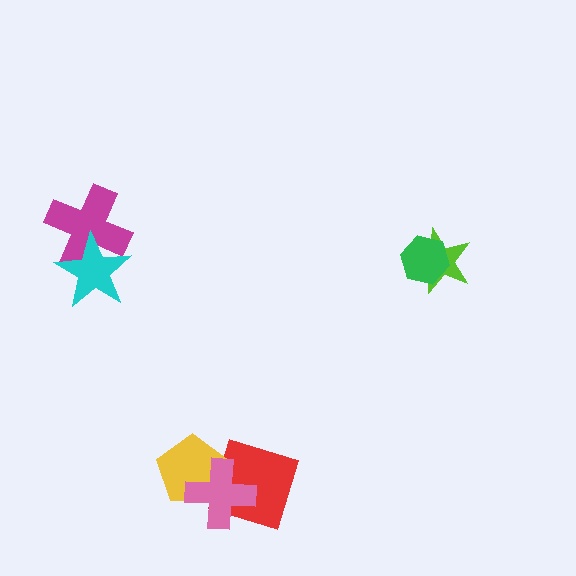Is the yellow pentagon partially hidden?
Yes, it is partially covered by another shape.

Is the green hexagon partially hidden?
No, no other shape covers it.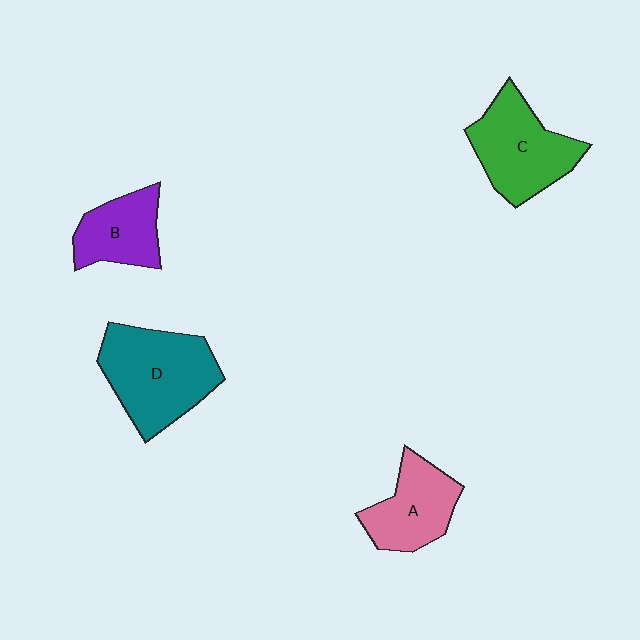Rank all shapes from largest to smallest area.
From largest to smallest: D (teal), C (green), A (pink), B (purple).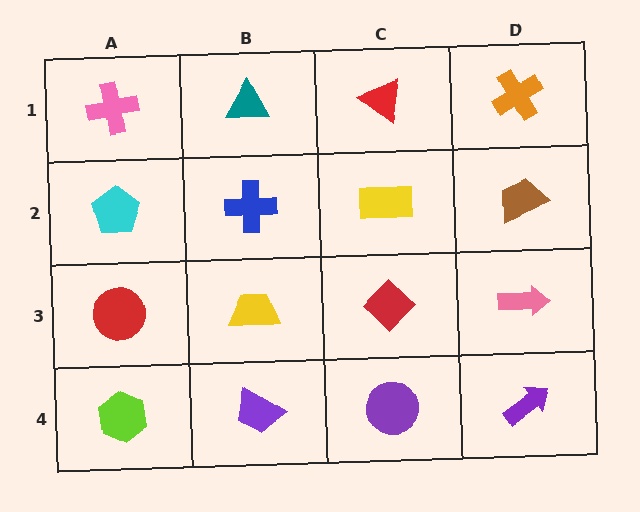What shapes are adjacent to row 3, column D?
A brown trapezoid (row 2, column D), a purple arrow (row 4, column D), a red diamond (row 3, column C).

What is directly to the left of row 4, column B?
A lime hexagon.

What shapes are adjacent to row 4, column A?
A red circle (row 3, column A), a purple trapezoid (row 4, column B).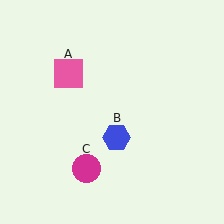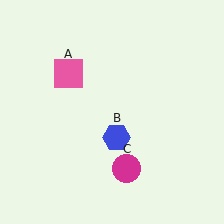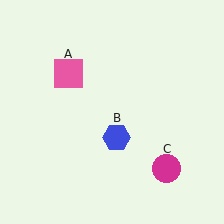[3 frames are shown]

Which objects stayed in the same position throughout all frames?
Pink square (object A) and blue hexagon (object B) remained stationary.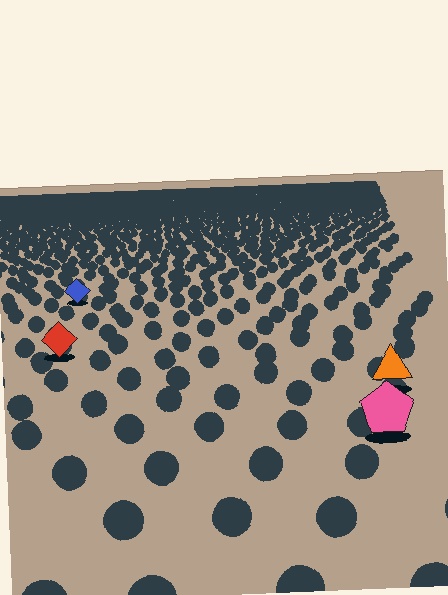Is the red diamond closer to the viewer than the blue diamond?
Yes. The red diamond is closer — you can tell from the texture gradient: the ground texture is coarser near it.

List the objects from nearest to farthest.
From nearest to farthest: the pink pentagon, the orange triangle, the red diamond, the blue diamond.